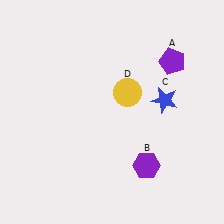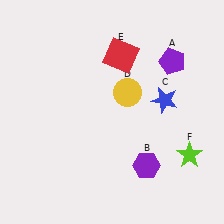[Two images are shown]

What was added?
A red square (E), a lime star (F) were added in Image 2.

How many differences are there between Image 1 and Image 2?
There are 2 differences between the two images.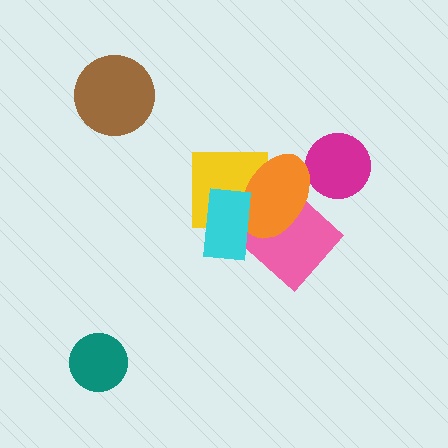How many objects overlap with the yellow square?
2 objects overlap with the yellow square.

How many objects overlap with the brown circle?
0 objects overlap with the brown circle.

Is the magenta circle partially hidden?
Yes, it is partially covered by another shape.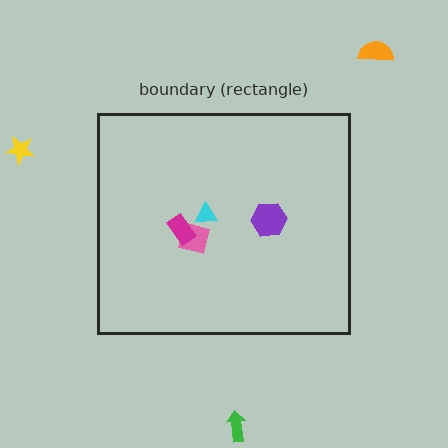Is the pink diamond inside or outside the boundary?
Inside.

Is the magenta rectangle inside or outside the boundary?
Inside.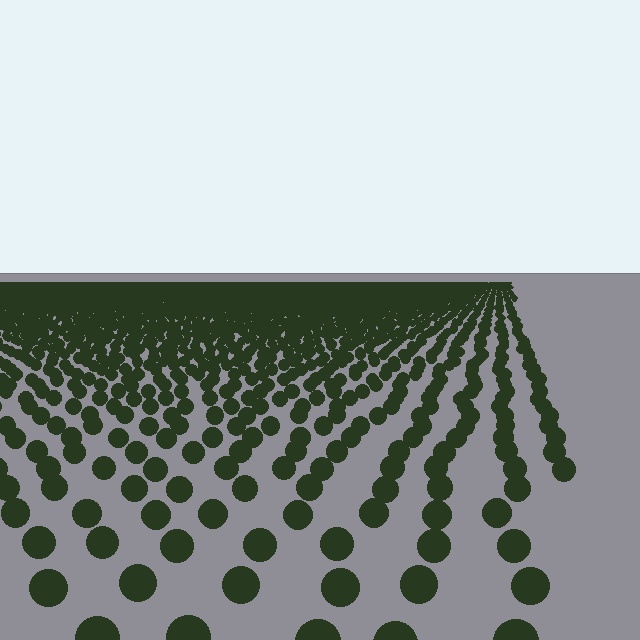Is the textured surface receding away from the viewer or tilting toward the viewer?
The surface is receding away from the viewer. Texture elements get smaller and denser toward the top.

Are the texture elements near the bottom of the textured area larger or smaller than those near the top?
Larger. Near the bottom, elements are closer to the viewer and appear at a bigger on-screen size.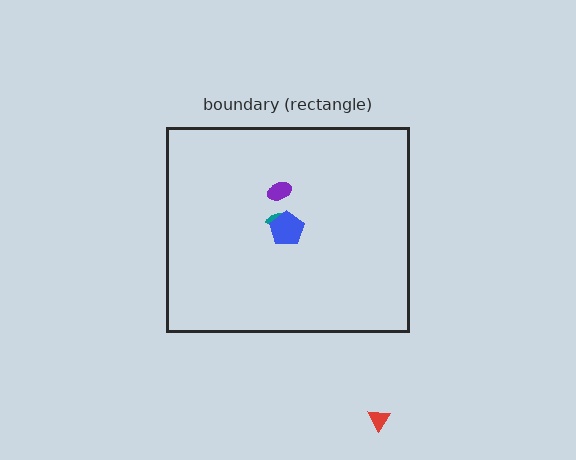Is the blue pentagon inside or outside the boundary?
Inside.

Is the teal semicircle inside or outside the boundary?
Inside.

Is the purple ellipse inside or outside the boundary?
Inside.